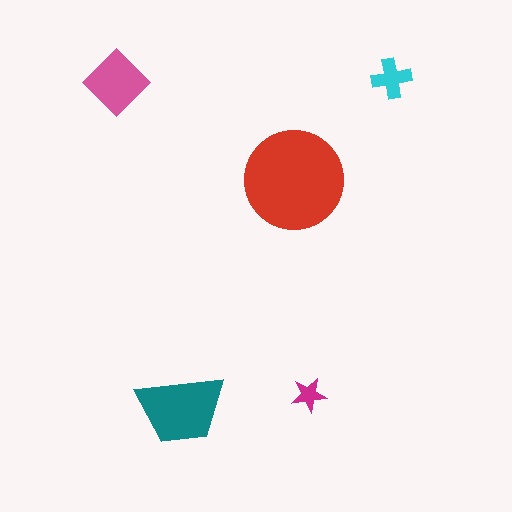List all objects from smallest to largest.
The magenta star, the cyan cross, the pink diamond, the teal trapezoid, the red circle.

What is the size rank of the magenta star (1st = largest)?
5th.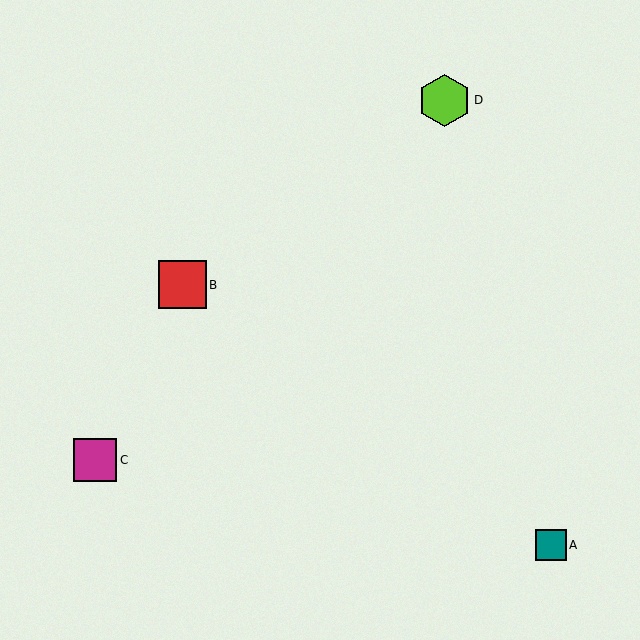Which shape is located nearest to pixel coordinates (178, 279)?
The red square (labeled B) at (182, 285) is nearest to that location.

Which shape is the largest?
The lime hexagon (labeled D) is the largest.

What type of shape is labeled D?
Shape D is a lime hexagon.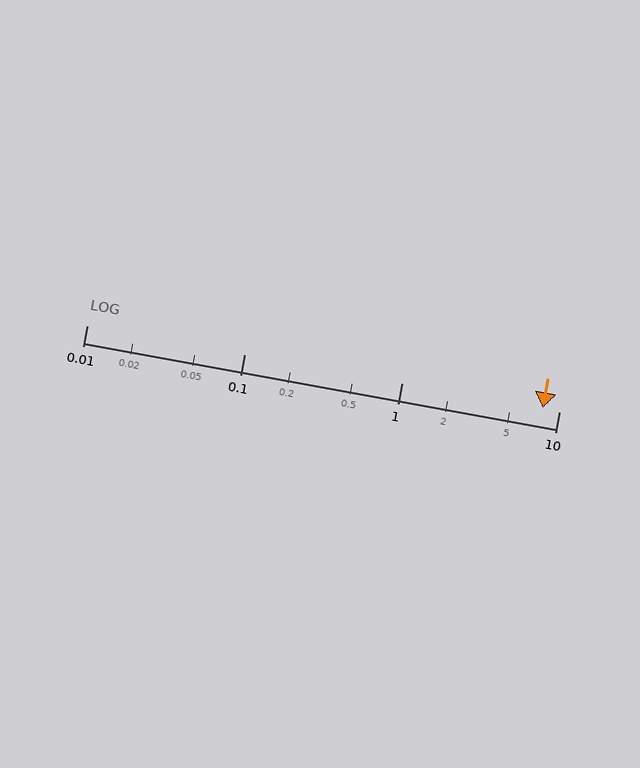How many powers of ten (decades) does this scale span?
The scale spans 3 decades, from 0.01 to 10.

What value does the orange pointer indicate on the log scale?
The pointer indicates approximately 7.9.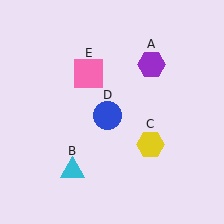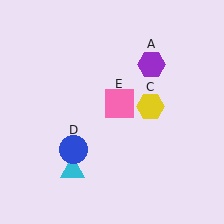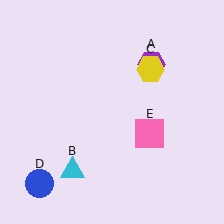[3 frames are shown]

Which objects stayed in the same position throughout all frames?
Purple hexagon (object A) and cyan triangle (object B) remained stationary.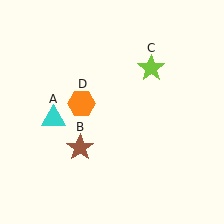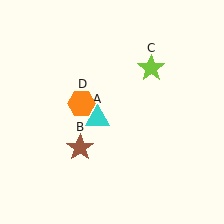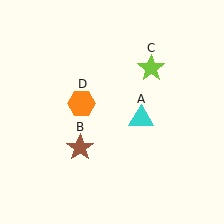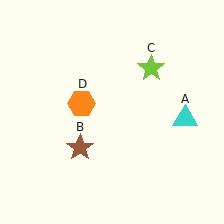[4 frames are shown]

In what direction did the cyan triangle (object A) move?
The cyan triangle (object A) moved right.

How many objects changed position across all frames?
1 object changed position: cyan triangle (object A).